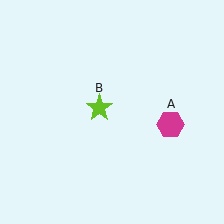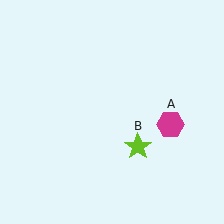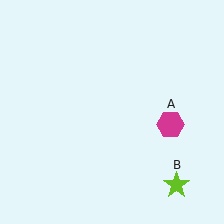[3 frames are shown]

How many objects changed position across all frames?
1 object changed position: lime star (object B).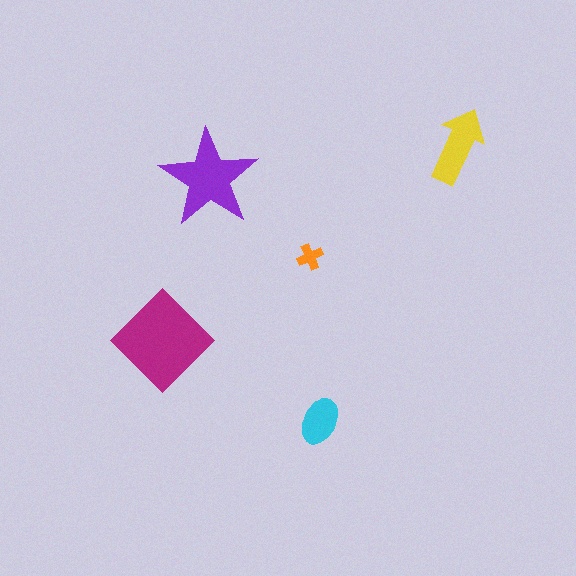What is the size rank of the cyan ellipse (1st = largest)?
4th.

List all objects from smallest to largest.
The orange cross, the cyan ellipse, the yellow arrow, the purple star, the magenta diamond.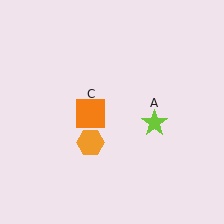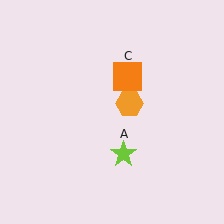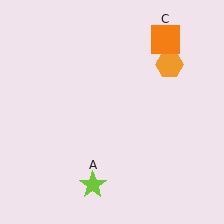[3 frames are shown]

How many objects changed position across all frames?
3 objects changed position: lime star (object A), orange hexagon (object B), orange square (object C).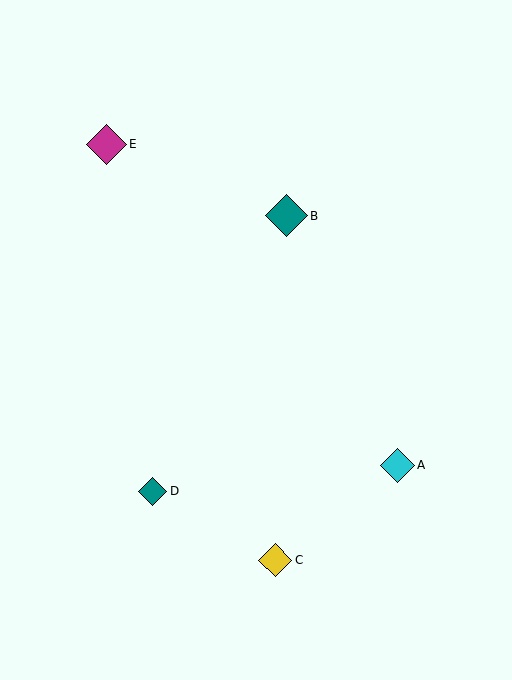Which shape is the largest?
The teal diamond (labeled B) is the largest.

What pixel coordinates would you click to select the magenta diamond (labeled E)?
Click at (106, 144) to select the magenta diamond E.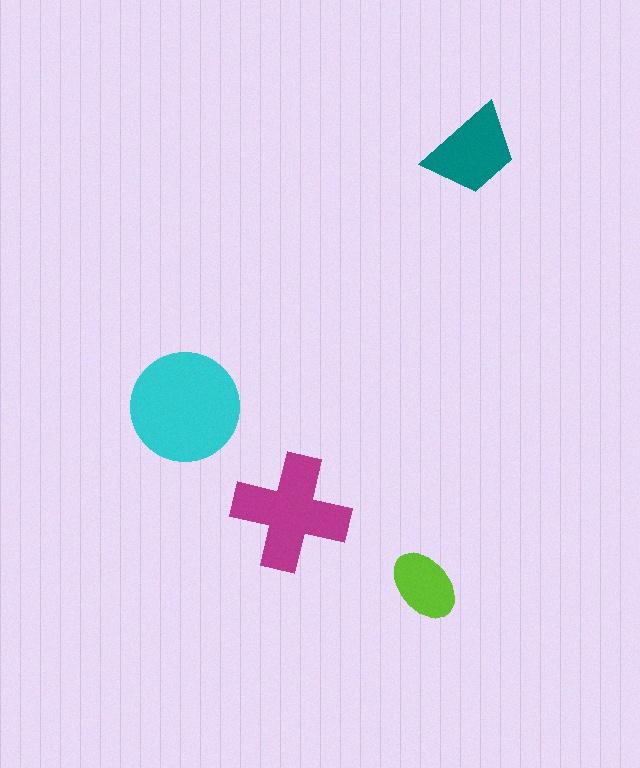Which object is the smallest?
The lime ellipse.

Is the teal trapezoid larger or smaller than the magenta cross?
Smaller.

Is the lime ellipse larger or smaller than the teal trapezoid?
Smaller.